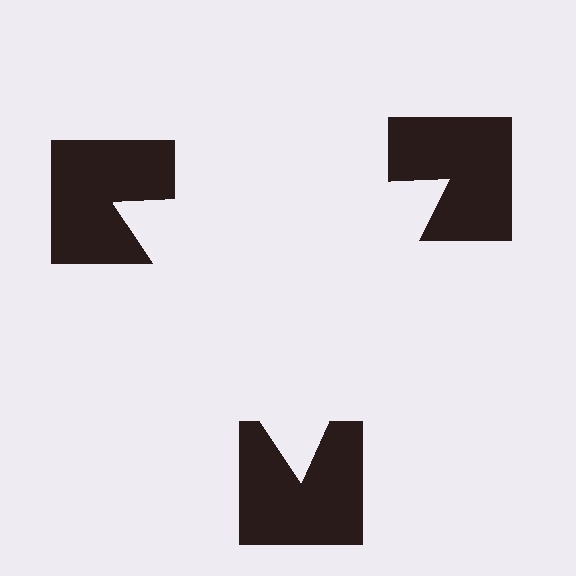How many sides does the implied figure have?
3 sides.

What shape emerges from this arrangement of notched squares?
An illusory triangle — its edges are inferred from the aligned wedge cuts in the notched squares, not physically drawn.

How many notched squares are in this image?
There are 3 — one at each vertex of the illusory triangle.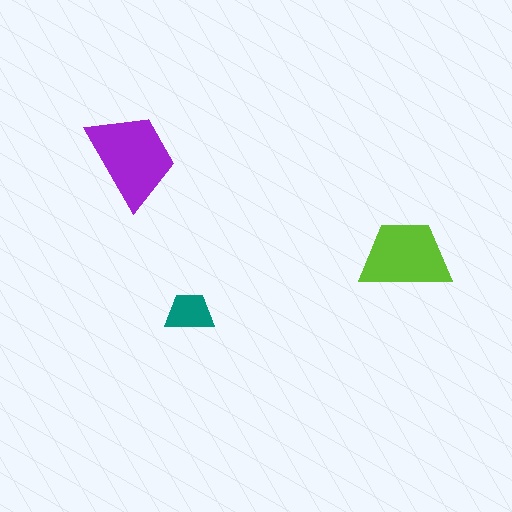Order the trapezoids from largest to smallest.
the purple one, the lime one, the teal one.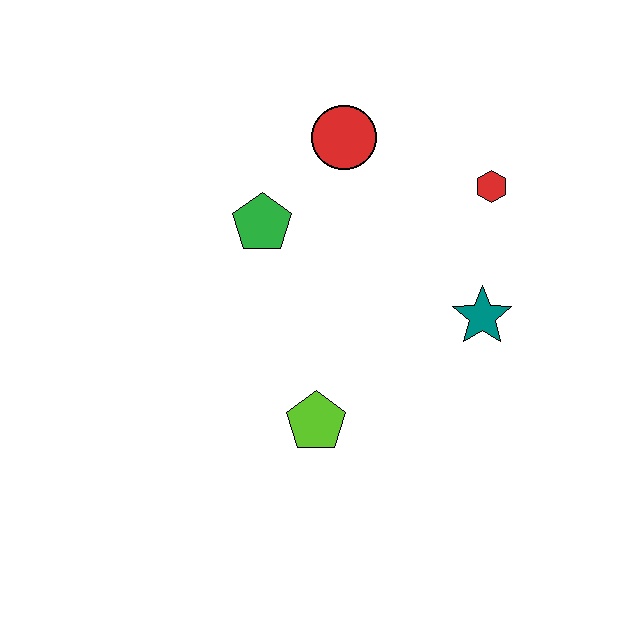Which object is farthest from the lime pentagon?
The red hexagon is farthest from the lime pentagon.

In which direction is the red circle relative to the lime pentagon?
The red circle is above the lime pentagon.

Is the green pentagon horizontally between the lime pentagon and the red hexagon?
No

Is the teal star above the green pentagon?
No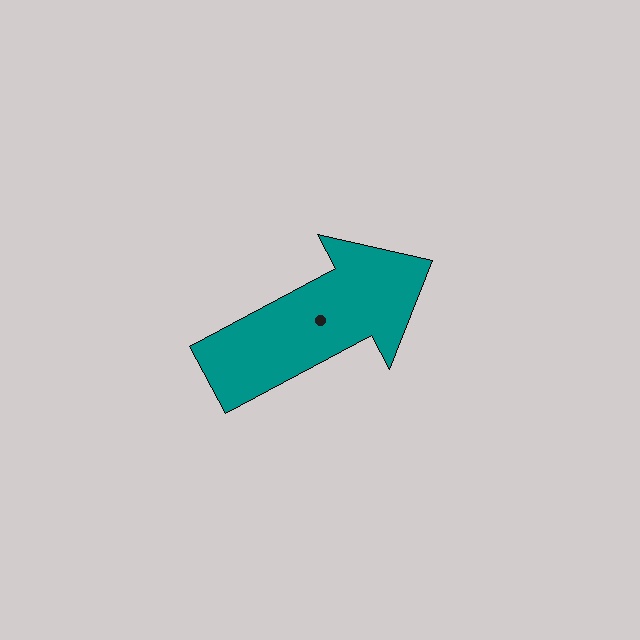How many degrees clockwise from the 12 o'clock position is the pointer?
Approximately 62 degrees.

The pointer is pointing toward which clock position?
Roughly 2 o'clock.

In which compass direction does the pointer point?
Northeast.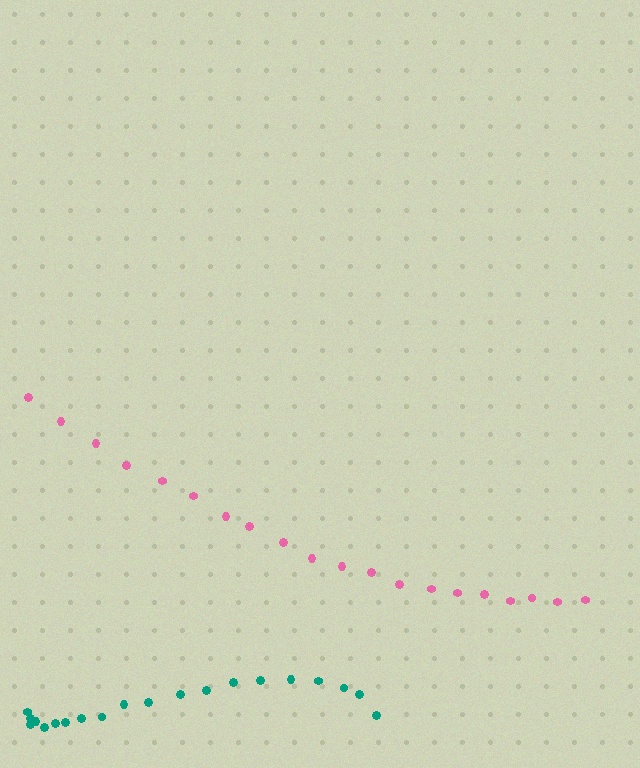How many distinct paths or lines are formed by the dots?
There are 2 distinct paths.